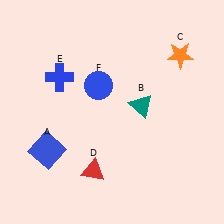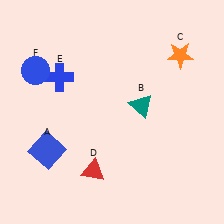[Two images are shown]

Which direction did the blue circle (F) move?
The blue circle (F) moved left.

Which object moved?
The blue circle (F) moved left.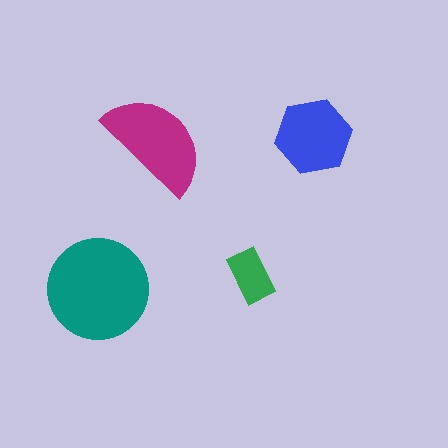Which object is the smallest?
The green rectangle.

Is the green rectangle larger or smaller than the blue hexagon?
Smaller.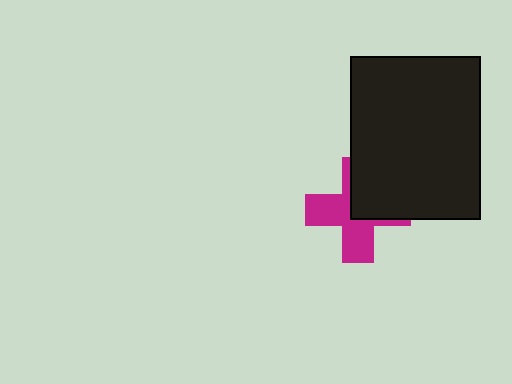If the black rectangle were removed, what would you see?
You would see the complete magenta cross.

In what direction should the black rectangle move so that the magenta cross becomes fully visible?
The black rectangle should move toward the upper-right. That is the shortest direction to clear the overlap and leave the magenta cross fully visible.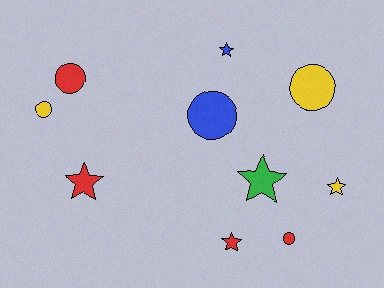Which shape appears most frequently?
Star, with 5 objects.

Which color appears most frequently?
Red, with 4 objects.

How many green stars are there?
There is 1 green star.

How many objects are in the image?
There are 10 objects.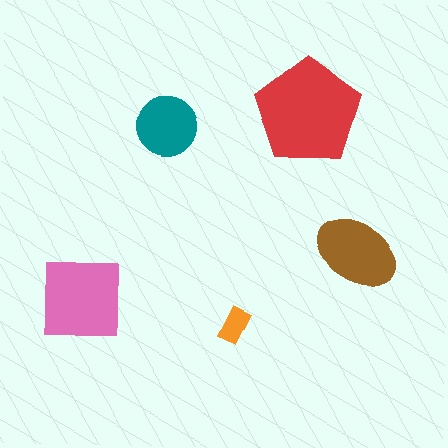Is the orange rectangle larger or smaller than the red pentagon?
Smaller.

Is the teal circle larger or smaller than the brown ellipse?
Smaller.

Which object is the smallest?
The orange rectangle.